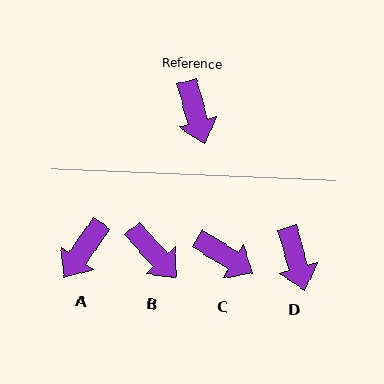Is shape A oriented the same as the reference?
No, it is off by about 50 degrees.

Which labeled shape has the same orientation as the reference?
D.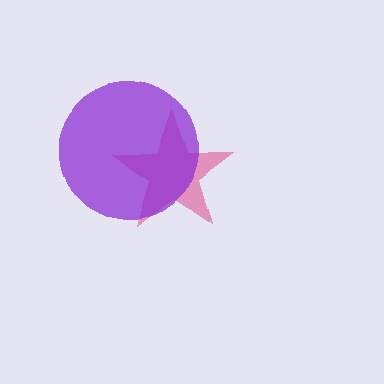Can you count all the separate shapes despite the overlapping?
Yes, there are 2 separate shapes.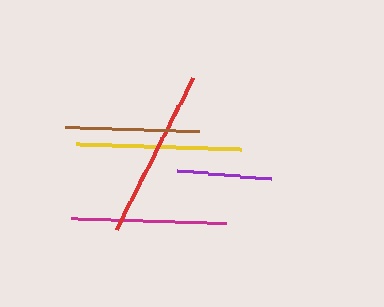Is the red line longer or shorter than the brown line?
The red line is longer than the brown line.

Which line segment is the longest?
The red line is the longest at approximately 170 pixels.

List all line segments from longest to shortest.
From longest to shortest: red, yellow, magenta, brown, purple.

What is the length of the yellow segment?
The yellow segment is approximately 165 pixels long.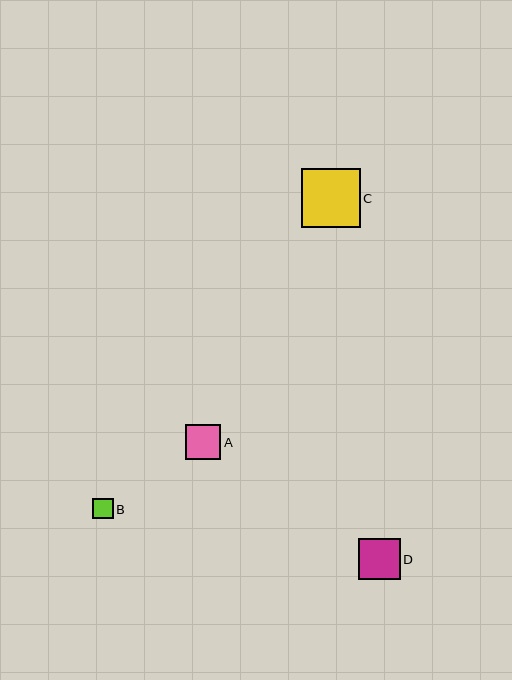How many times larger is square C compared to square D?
Square C is approximately 1.4 times the size of square D.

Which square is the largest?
Square C is the largest with a size of approximately 59 pixels.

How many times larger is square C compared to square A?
Square C is approximately 1.7 times the size of square A.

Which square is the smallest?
Square B is the smallest with a size of approximately 21 pixels.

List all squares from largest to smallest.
From largest to smallest: C, D, A, B.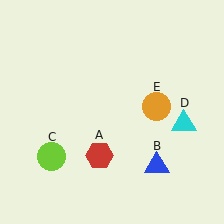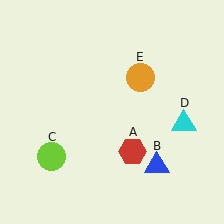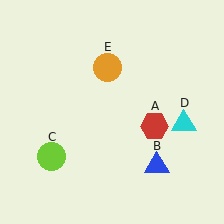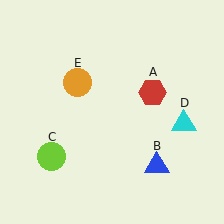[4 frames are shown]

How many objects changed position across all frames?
2 objects changed position: red hexagon (object A), orange circle (object E).